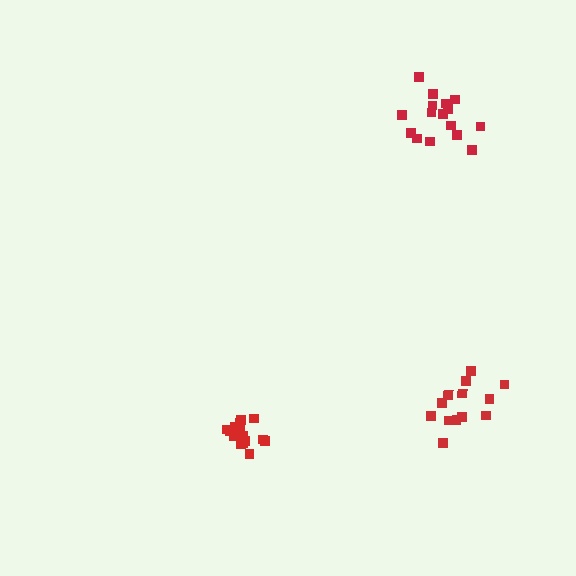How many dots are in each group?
Group 1: 16 dots, Group 2: 16 dots, Group 3: 13 dots (45 total).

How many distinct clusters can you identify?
There are 3 distinct clusters.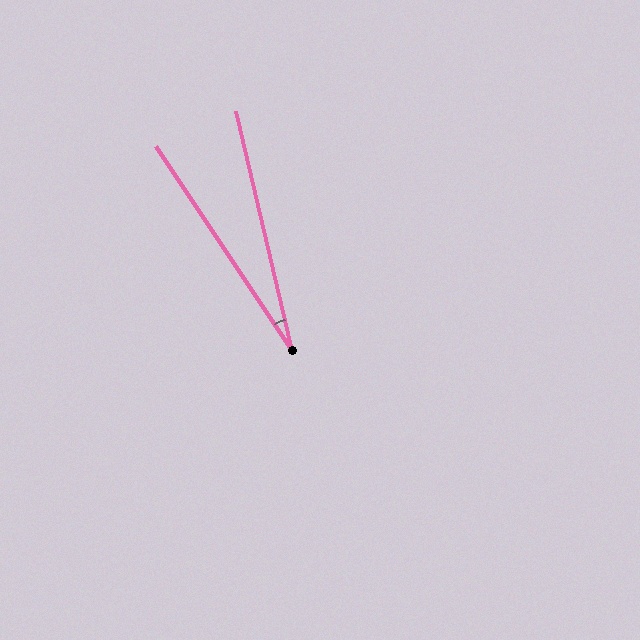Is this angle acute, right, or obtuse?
It is acute.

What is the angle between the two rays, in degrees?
Approximately 20 degrees.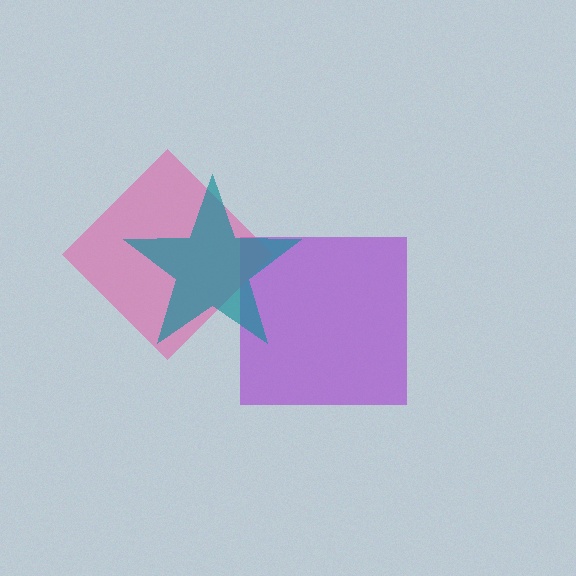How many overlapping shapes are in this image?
There are 3 overlapping shapes in the image.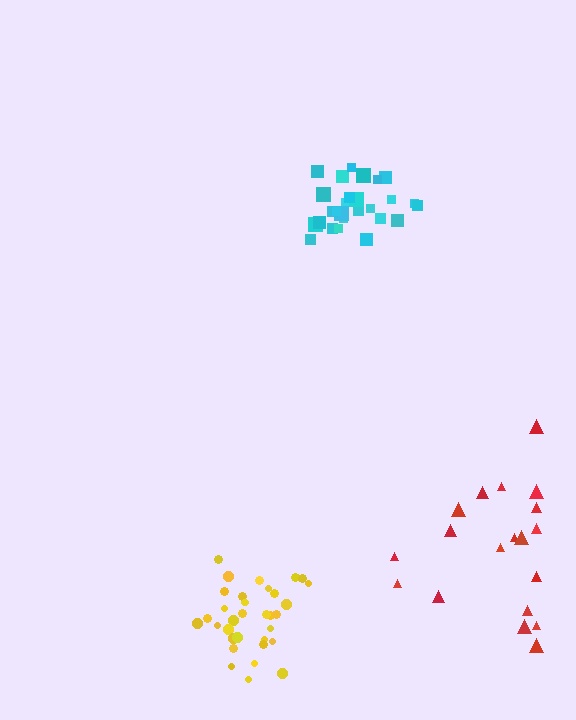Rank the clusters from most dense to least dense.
cyan, yellow, red.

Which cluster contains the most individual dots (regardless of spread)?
Yellow (34).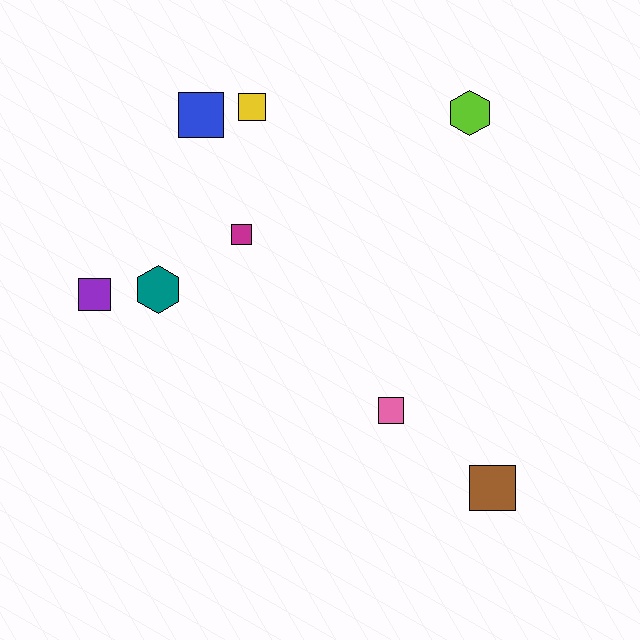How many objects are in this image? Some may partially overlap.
There are 8 objects.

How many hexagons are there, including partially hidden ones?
There are 2 hexagons.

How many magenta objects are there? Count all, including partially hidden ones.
There is 1 magenta object.